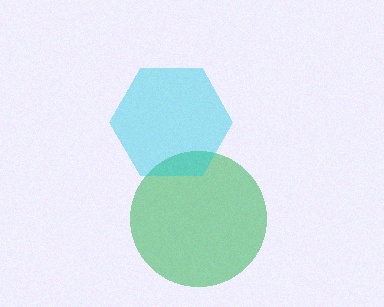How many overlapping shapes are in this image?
There are 2 overlapping shapes in the image.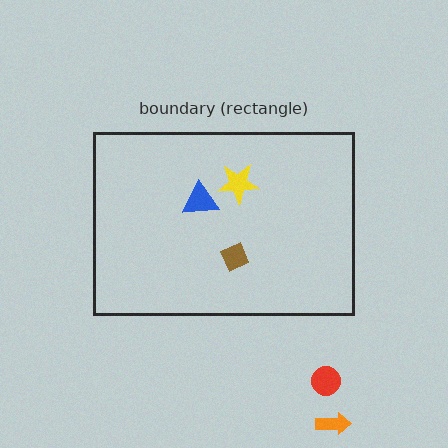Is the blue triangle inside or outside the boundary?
Inside.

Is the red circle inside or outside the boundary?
Outside.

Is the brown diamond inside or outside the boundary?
Inside.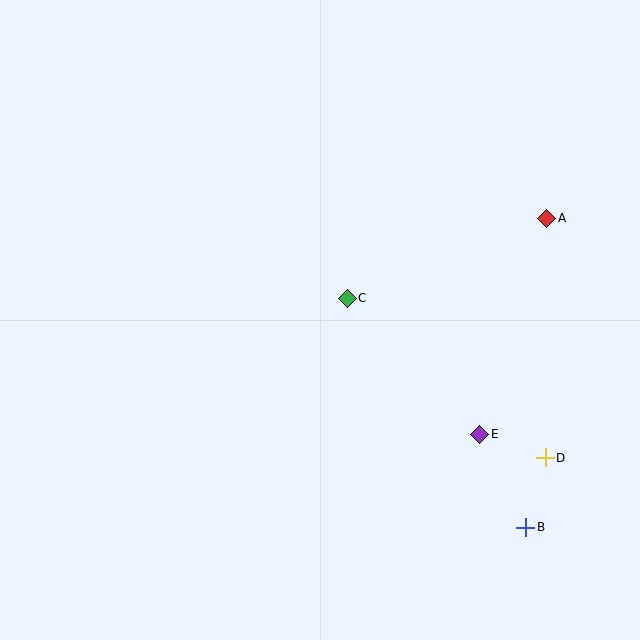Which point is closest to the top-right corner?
Point A is closest to the top-right corner.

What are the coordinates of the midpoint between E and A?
The midpoint between E and A is at (513, 326).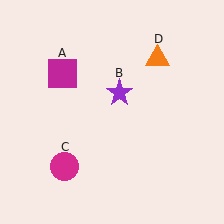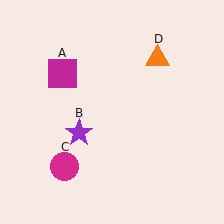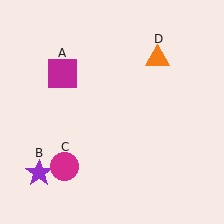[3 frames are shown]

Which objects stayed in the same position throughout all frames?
Magenta square (object A) and magenta circle (object C) and orange triangle (object D) remained stationary.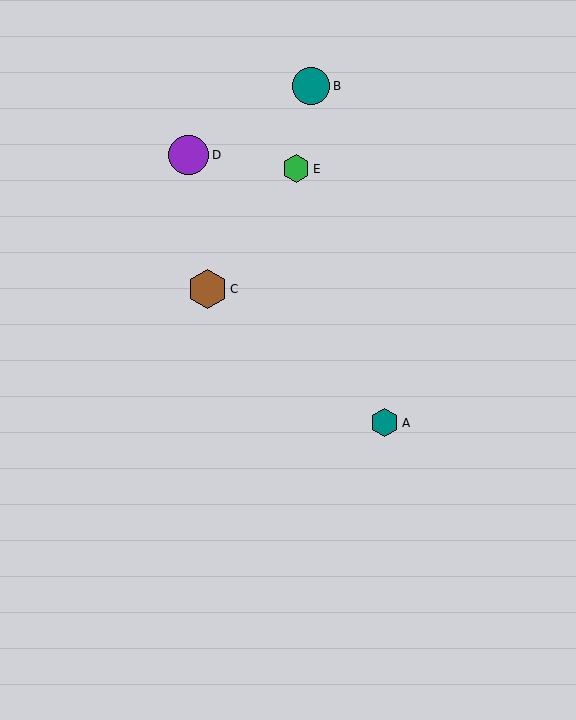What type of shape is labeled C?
Shape C is a brown hexagon.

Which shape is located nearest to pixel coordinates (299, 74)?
The teal circle (labeled B) at (311, 86) is nearest to that location.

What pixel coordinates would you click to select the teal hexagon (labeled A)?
Click at (385, 423) to select the teal hexagon A.